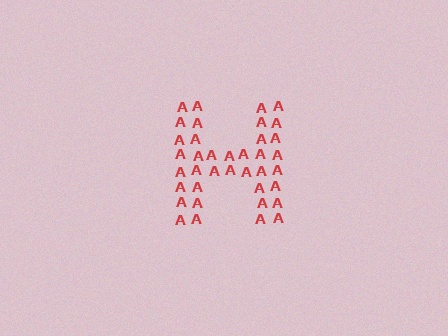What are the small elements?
The small elements are letter A's.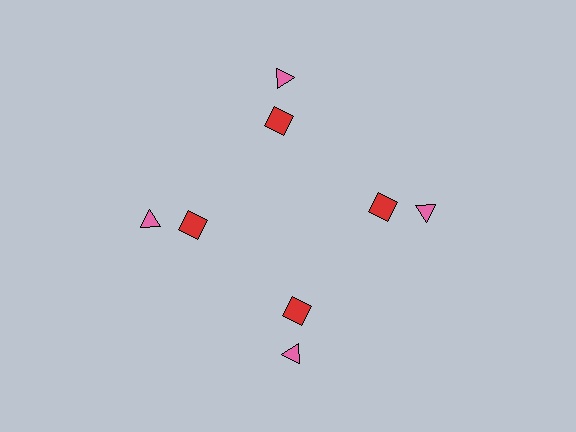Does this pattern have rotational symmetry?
Yes, this pattern has 4-fold rotational symmetry. It looks the same after rotating 90 degrees around the center.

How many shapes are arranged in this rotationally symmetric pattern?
There are 8 shapes, arranged in 4 groups of 2.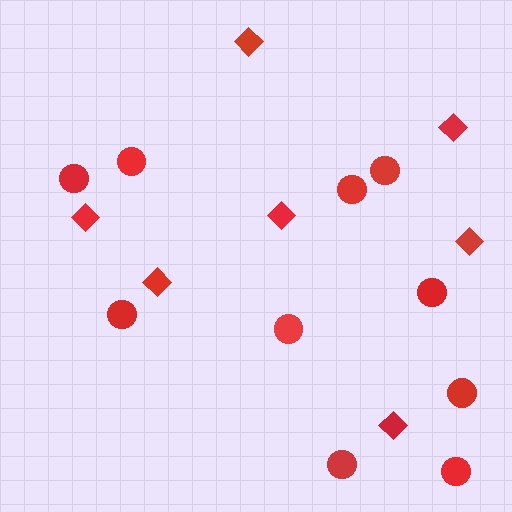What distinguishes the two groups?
There are 2 groups: one group of circles (10) and one group of diamonds (7).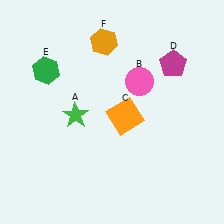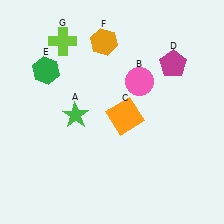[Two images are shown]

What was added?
A lime cross (G) was added in Image 2.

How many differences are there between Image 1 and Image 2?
There is 1 difference between the two images.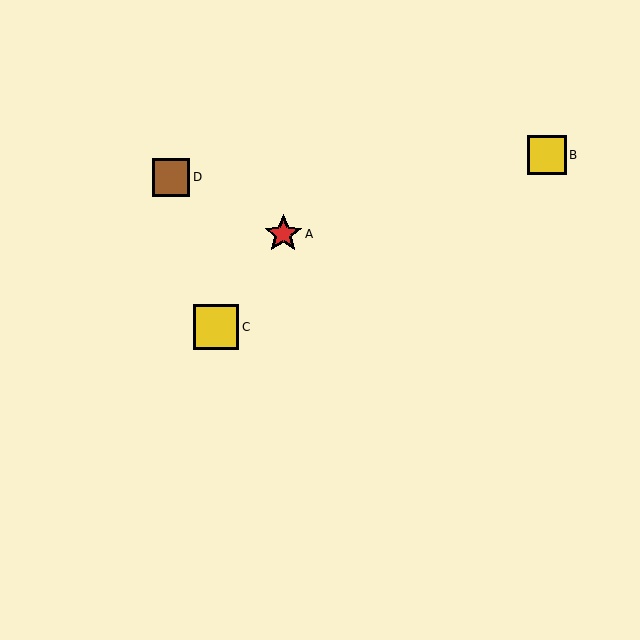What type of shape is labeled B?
Shape B is a yellow square.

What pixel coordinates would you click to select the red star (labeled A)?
Click at (283, 234) to select the red star A.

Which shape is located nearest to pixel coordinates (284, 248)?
The red star (labeled A) at (283, 234) is nearest to that location.